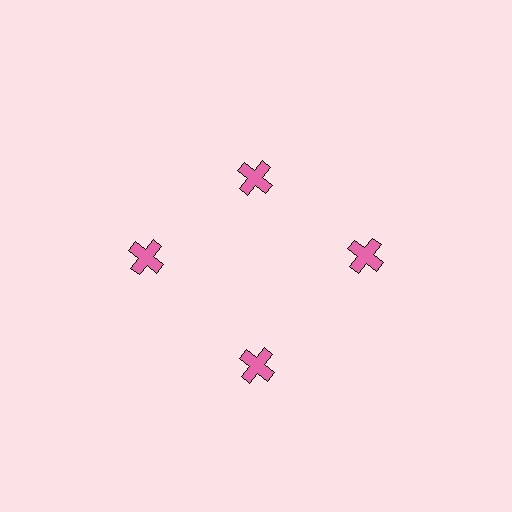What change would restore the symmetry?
The symmetry would be restored by moving it outward, back onto the ring so that all 4 crosses sit at equal angles and equal distance from the center.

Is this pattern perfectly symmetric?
No. The 4 pink crosses are arranged in a ring, but one element near the 12 o'clock position is pulled inward toward the center, breaking the 4-fold rotational symmetry.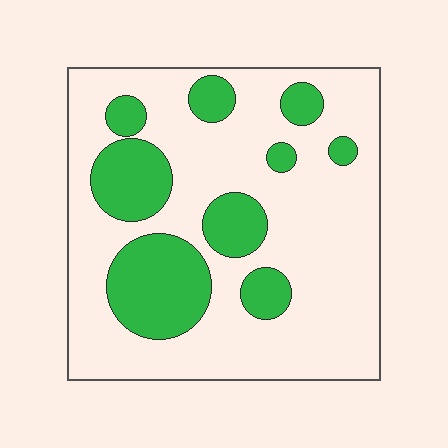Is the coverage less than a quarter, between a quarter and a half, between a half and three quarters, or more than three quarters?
Between a quarter and a half.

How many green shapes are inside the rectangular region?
9.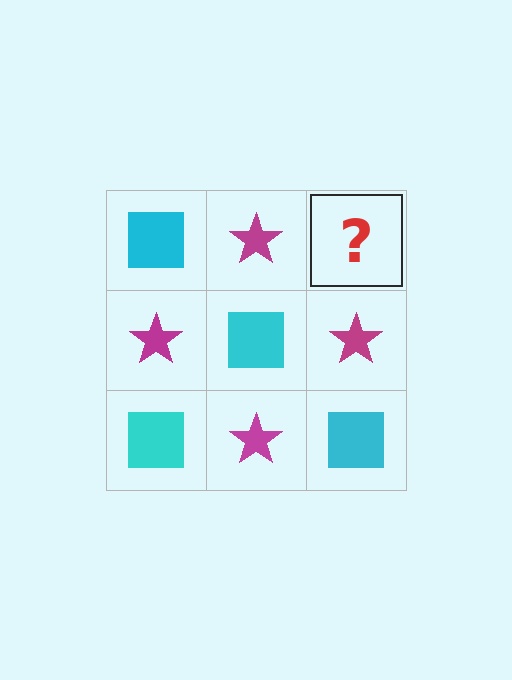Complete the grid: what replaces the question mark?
The question mark should be replaced with a cyan square.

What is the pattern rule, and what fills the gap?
The rule is that it alternates cyan square and magenta star in a checkerboard pattern. The gap should be filled with a cyan square.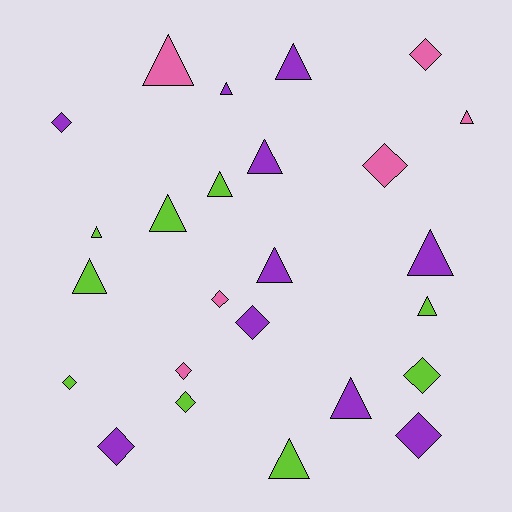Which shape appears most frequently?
Triangle, with 14 objects.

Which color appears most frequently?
Purple, with 10 objects.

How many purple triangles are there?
There are 6 purple triangles.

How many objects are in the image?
There are 25 objects.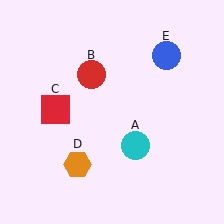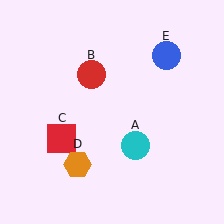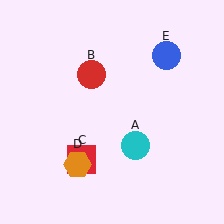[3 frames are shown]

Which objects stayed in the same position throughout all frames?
Cyan circle (object A) and red circle (object B) and orange hexagon (object D) and blue circle (object E) remained stationary.